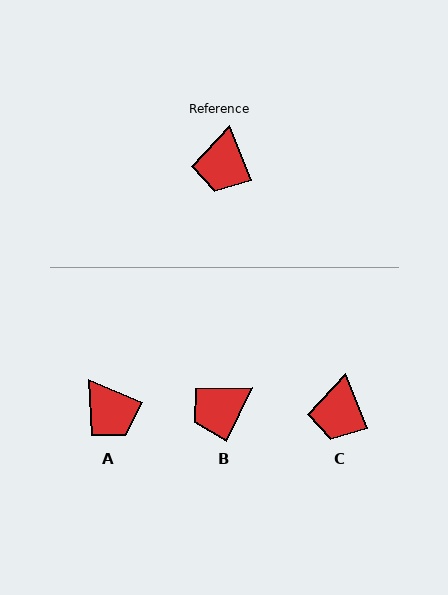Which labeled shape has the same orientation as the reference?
C.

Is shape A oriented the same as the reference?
No, it is off by about 46 degrees.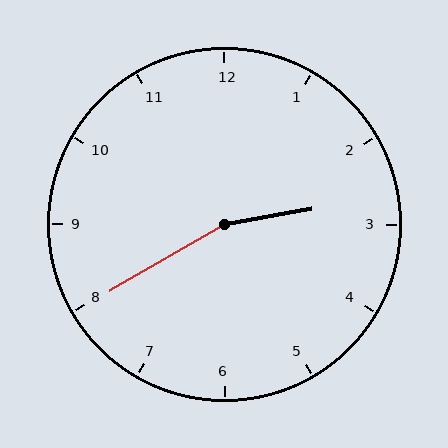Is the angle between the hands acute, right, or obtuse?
It is obtuse.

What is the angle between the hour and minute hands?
Approximately 160 degrees.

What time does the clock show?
2:40.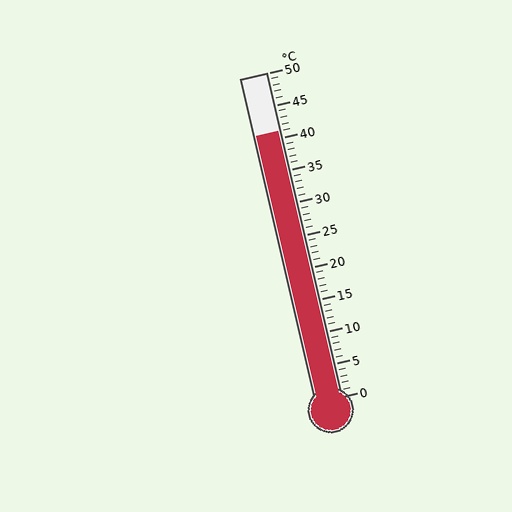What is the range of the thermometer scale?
The thermometer scale ranges from 0°C to 50°C.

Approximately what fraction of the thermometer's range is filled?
The thermometer is filled to approximately 80% of its range.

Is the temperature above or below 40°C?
The temperature is above 40°C.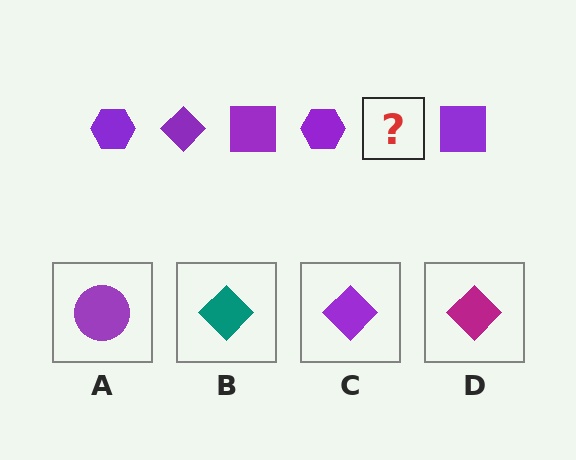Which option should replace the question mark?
Option C.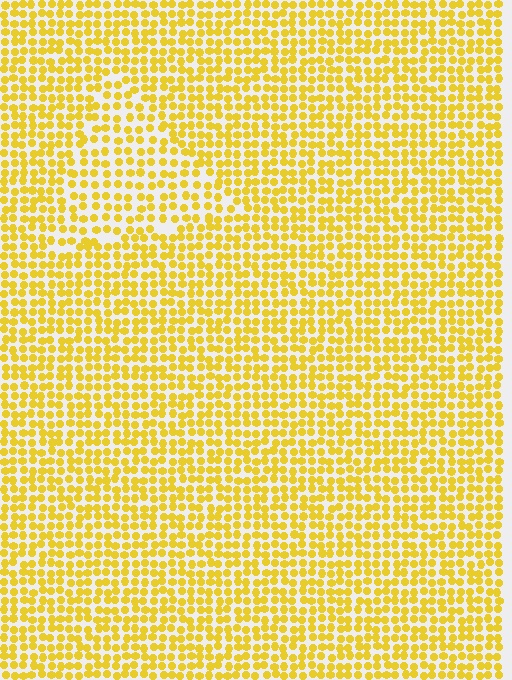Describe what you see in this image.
The image contains small yellow elements arranged at two different densities. A triangle-shaped region is visible where the elements are less densely packed than the surrounding area.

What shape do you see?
I see a triangle.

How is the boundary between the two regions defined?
The boundary is defined by a change in element density (approximately 1.4x ratio). All elements are the same color, size, and shape.